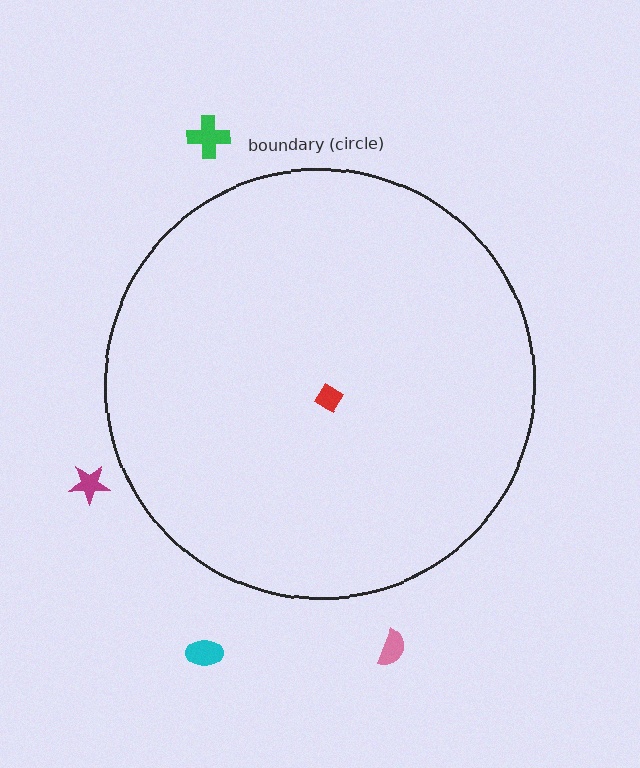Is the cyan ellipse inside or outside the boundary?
Outside.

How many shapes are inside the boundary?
1 inside, 4 outside.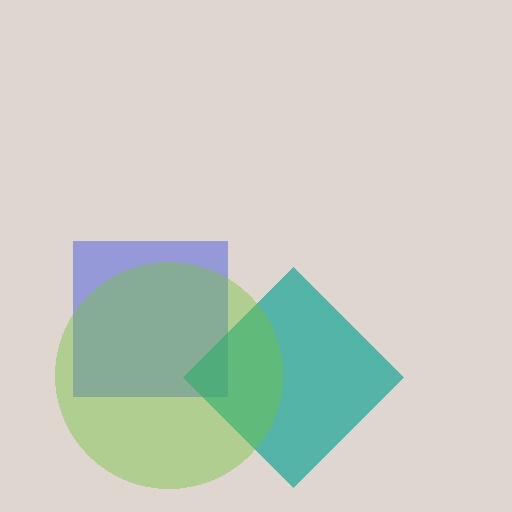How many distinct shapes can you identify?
There are 3 distinct shapes: a blue square, a teal diamond, a lime circle.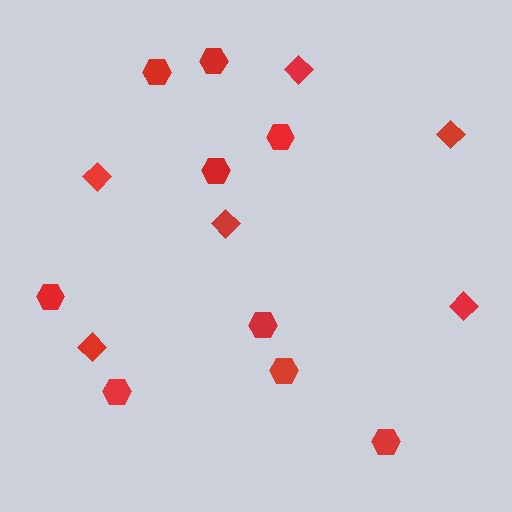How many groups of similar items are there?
There are 2 groups: one group of hexagons (9) and one group of diamonds (6).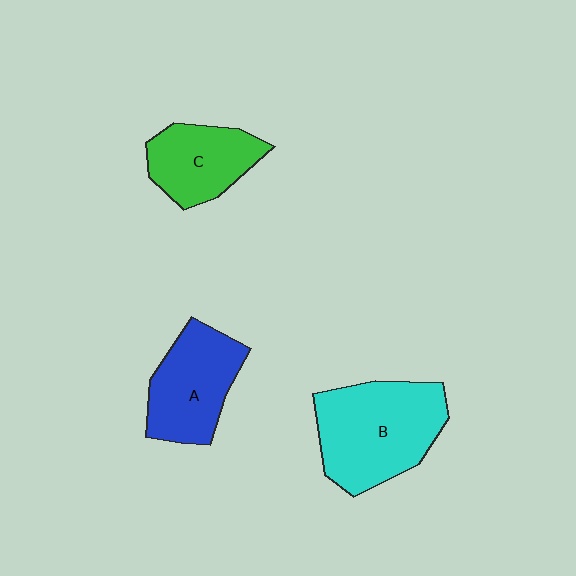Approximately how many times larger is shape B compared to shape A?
Approximately 1.4 times.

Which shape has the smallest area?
Shape C (green).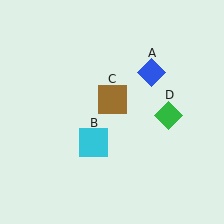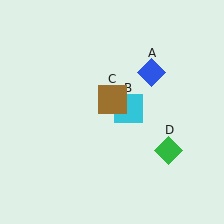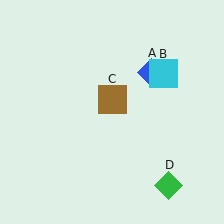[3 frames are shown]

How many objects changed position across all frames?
2 objects changed position: cyan square (object B), green diamond (object D).